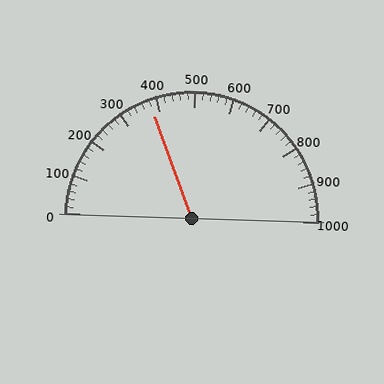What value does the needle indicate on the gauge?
The needle indicates approximately 380.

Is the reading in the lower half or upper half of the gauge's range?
The reading is in the lower half of the range (0 to 1000).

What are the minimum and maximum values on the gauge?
The gauge ranges from 0 to 1000.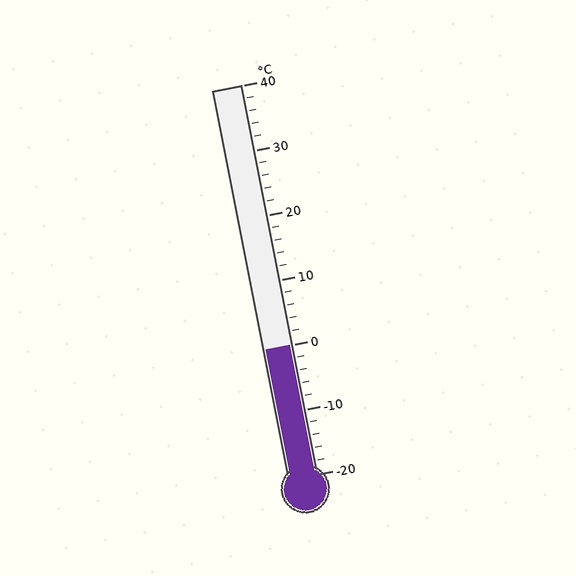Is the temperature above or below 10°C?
The temperature is below 10°C.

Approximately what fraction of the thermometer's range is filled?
The thermometer is filled to approximately 35% of its range.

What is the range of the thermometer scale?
The thermometer scale ranges from -20°C to 40°C.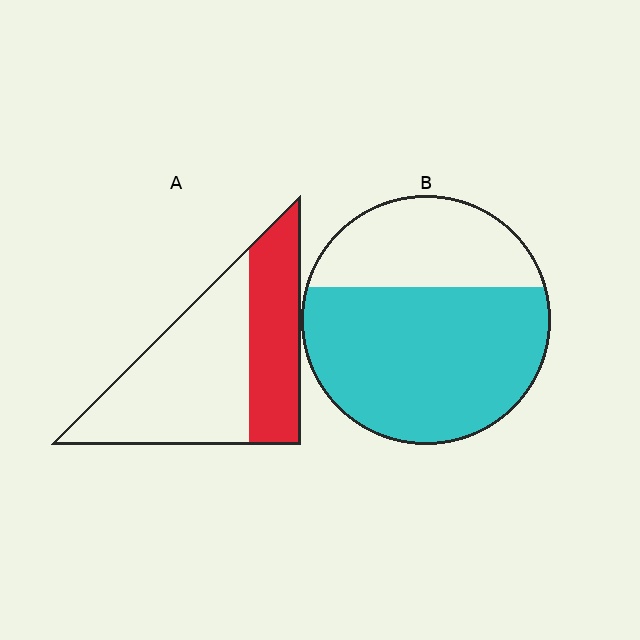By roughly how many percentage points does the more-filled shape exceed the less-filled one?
By roughly 30 percentage points (B over A).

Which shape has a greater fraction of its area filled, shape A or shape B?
Shape B.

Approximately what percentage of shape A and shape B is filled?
A is approximately 35% and B is approximately 65%.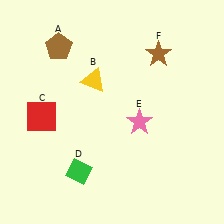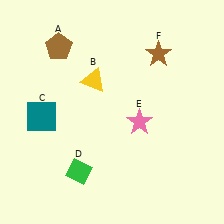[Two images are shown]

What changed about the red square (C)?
In Image 1, C is red. In Image 2, it changed to teal.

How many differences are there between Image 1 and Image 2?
There is 1 difference between the two images.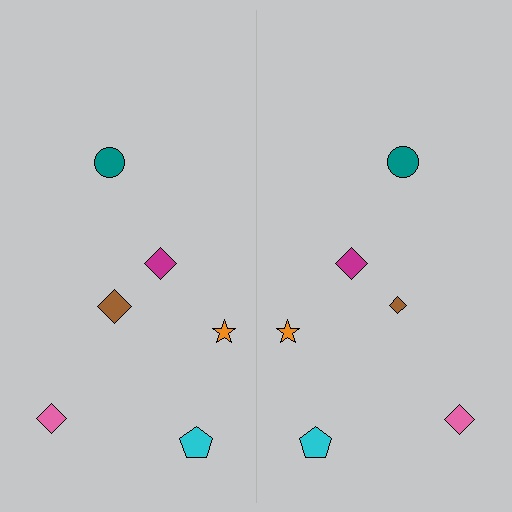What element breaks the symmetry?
The brown diamond on the right side has a different size than its mirror counterpart.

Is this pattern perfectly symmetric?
No, the pattern is not perfectly symmetric. The brown diamond on the right side has a different size than its mirror counterpart.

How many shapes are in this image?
There are 12 shapes in this image.